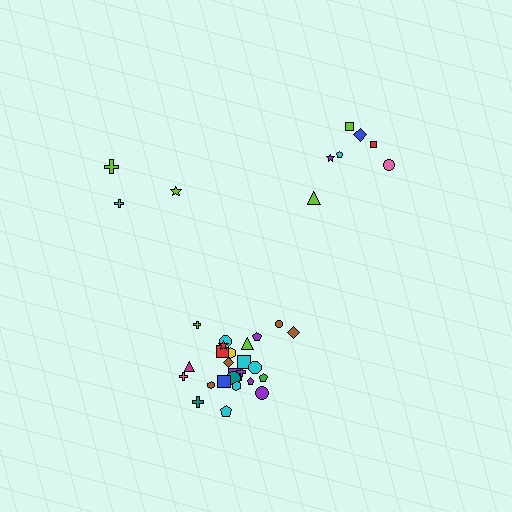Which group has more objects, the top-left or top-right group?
The top-right group.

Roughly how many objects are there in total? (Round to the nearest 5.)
Roughly 35 objects in total.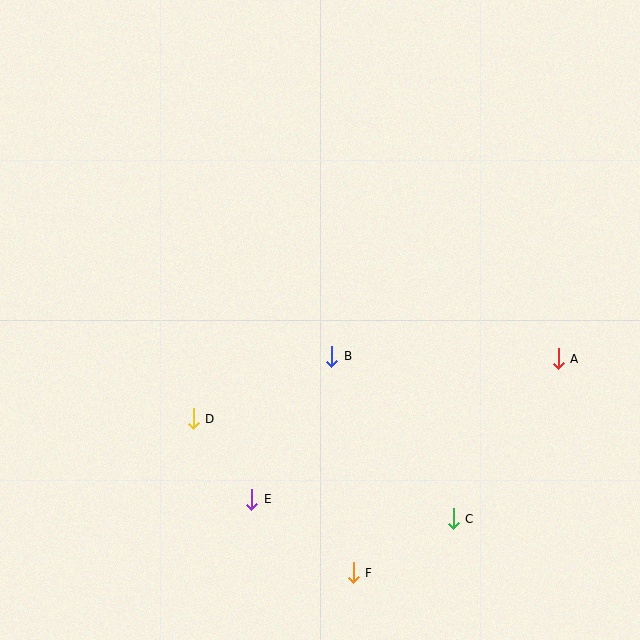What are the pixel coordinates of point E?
Point E is at (252, 499).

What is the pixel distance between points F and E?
The distance between F and E is 125 pixels.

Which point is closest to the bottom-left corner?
Point E is closest to the bottom-left corner.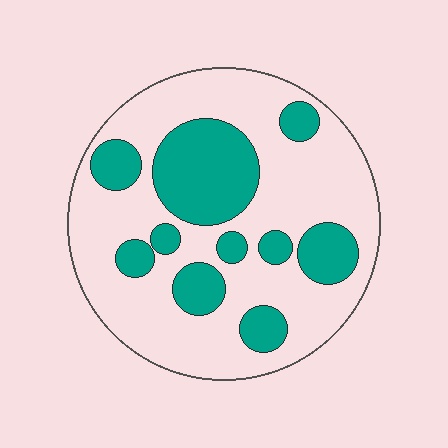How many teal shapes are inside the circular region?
10.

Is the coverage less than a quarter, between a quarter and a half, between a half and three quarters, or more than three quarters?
Between a quarter and a half.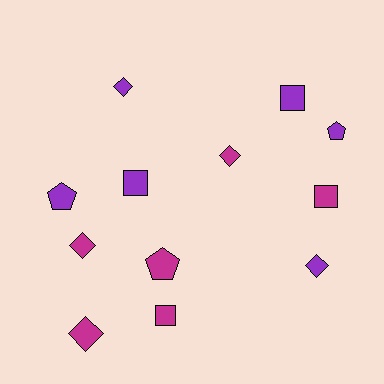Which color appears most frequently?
Magenta, with 6 objects.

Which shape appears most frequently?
Diamond, with 5 objects.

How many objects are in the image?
There are 12 objects.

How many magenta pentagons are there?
There is 1 magenta pentagon.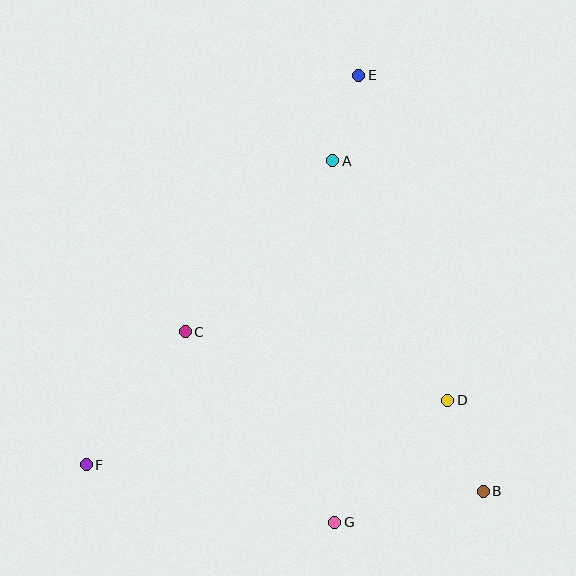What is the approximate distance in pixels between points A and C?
The distance between A and C is approximately 226 pixels.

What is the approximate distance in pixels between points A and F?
The distance between A and F is approximately 392 pixels.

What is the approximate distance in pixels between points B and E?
The distance between B and E is approximately 434 pixels.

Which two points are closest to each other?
Points A and E are closest to each other.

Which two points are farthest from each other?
Points E and F are farthest from each other.